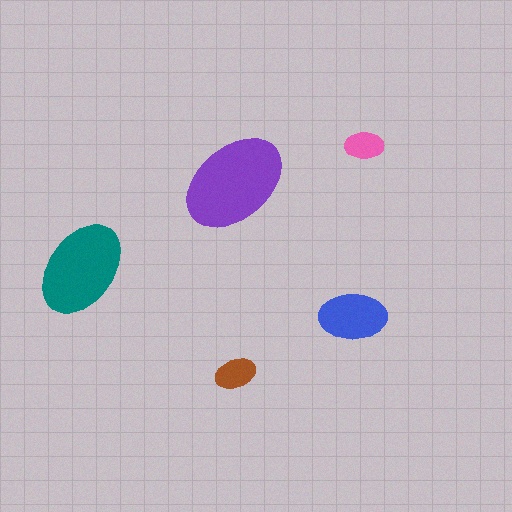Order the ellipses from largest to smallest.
the purple one, the teal one, the blue one, the brown one, the pink one.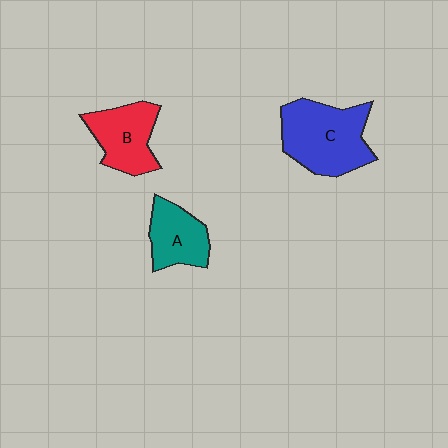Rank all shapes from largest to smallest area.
From largest to smallest: C (blue), B (red), A (teal).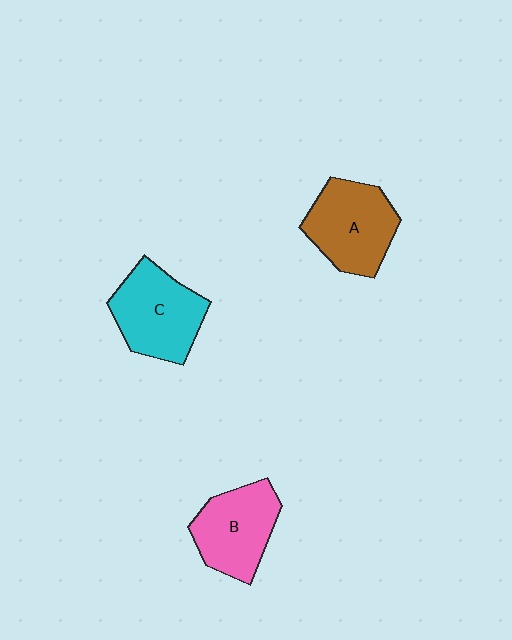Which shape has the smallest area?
Shape B (pink).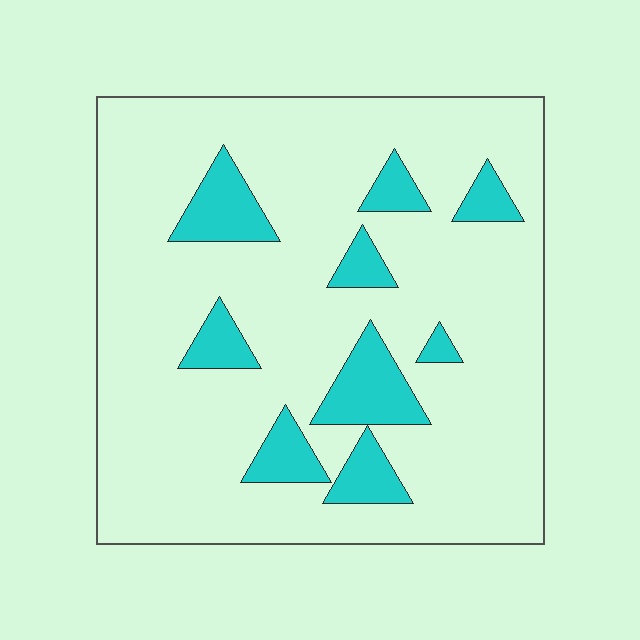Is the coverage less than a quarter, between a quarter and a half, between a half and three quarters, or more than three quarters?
Less than a quarter.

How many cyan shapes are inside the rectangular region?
9.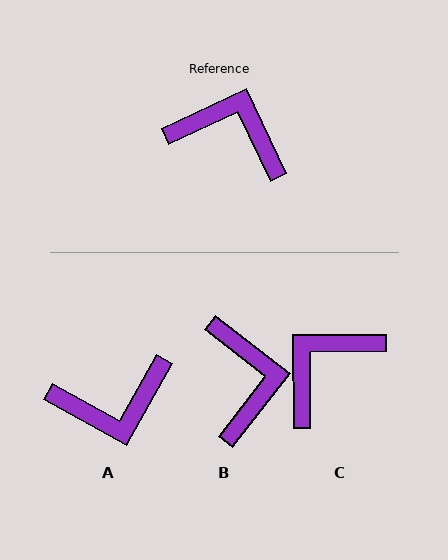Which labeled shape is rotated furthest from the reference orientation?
A, about 145 degrees away.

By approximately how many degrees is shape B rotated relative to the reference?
Approximately 63 degrees clockwise.